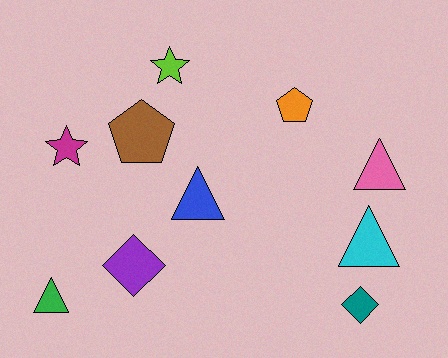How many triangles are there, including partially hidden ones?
There are 4 triangles.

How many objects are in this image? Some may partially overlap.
There are 10 objects.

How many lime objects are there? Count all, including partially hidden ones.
There is 1 lime object.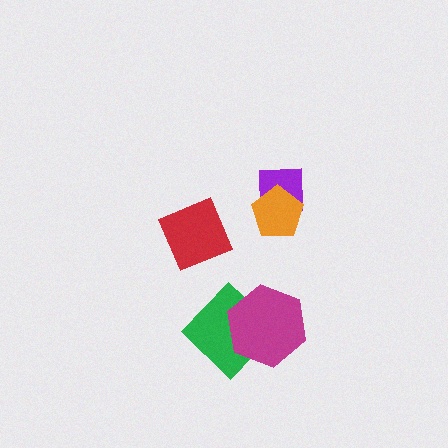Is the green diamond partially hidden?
Yes, it is partially covered by another shape.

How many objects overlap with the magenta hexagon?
1 object overlaps with the magenta hexagon.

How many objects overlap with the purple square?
1 object overlaps with the purple square.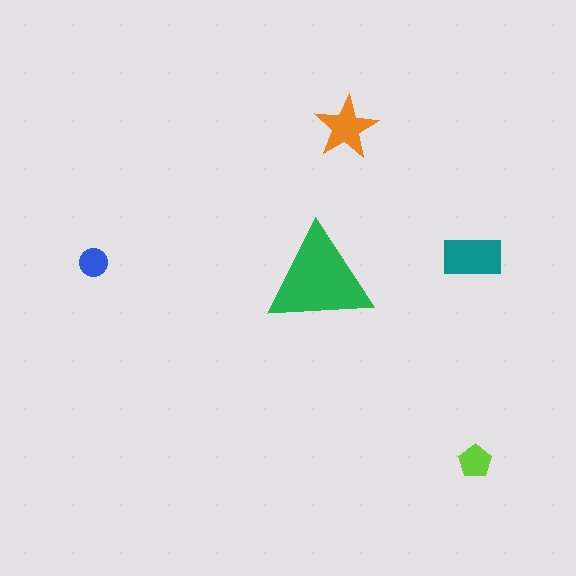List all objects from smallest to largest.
The blue circle, the lime pentagon, the orange star, the teal rectangle, the green triangle.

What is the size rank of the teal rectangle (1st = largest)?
2nd.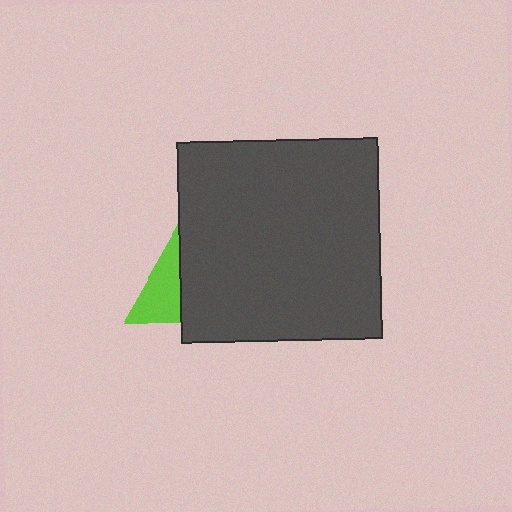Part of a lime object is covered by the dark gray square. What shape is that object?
It is a triangle.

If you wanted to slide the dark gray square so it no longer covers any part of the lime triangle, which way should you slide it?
Slide it right — that is the most direct way to separate the two shapes.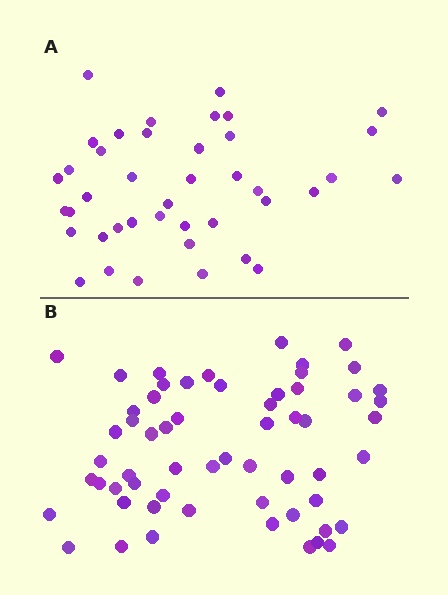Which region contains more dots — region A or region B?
Region B (the bottom region) has more dots.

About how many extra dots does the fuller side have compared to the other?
Region B has approximately 20 more dots than region A.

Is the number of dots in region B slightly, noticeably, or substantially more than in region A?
Region B has noticeably more, but not dramatically so. The ratio is roughly 1.4 to 1.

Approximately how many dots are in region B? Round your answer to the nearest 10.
About 60 dots. (The exact count is 59, which rounds to 60.)